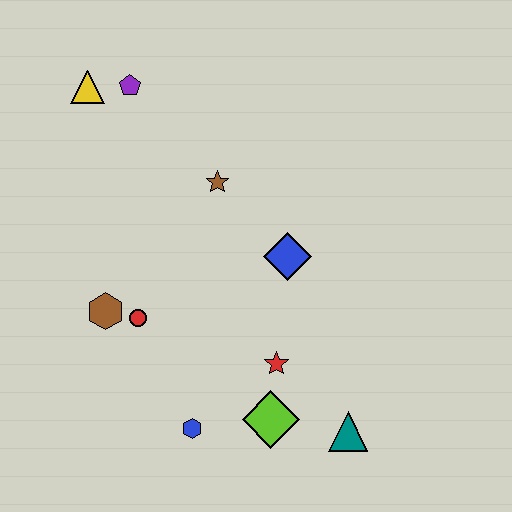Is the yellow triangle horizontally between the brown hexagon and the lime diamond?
No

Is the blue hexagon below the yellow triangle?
Yes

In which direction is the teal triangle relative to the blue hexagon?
The teal triangle is to the right of the blue hexagon.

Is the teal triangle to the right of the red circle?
Yes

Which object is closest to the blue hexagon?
The lime diamond is closest to the blue hexagon.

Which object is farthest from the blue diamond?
The yellow triangle is farthest from the blue diamond.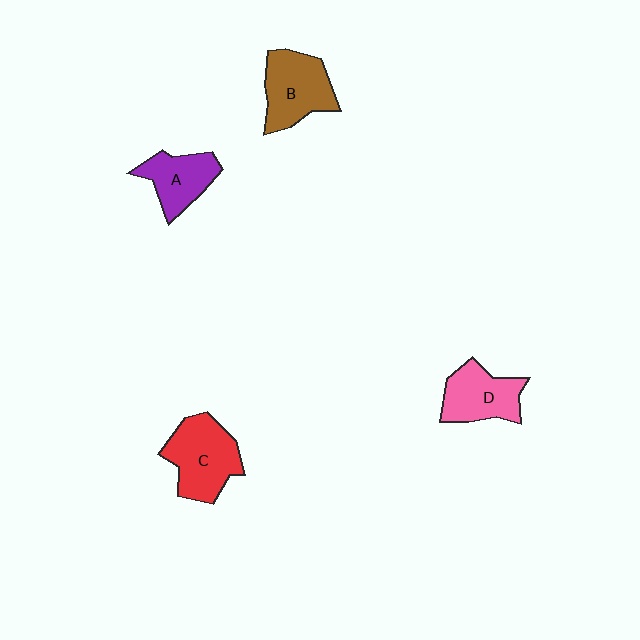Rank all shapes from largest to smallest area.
From largest to smallest: C (red), B (brown), D (pink), A (purple).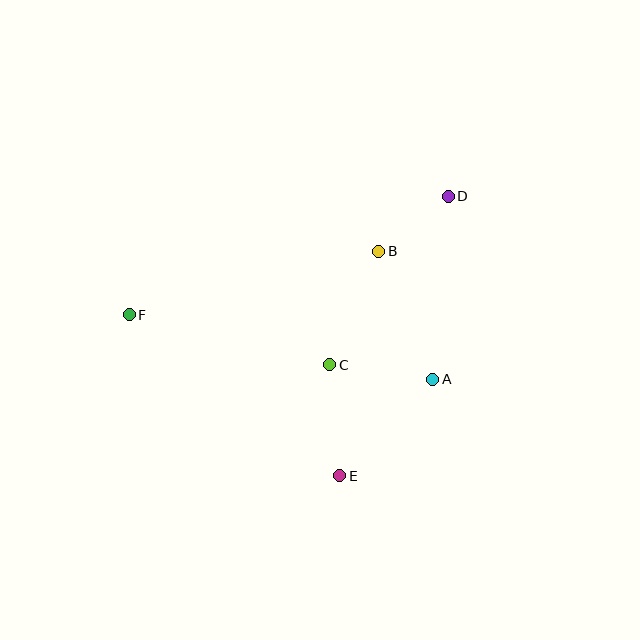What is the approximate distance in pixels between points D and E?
The distance between D and E is approximately 300 pixels.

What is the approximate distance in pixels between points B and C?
The distance between B and C is approximately 123 pixels.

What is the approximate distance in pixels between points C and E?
The distance between C and E is approximately 112 pixels.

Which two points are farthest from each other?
Points D and F are farthest from each other.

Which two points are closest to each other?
Points B and D are closest to each other.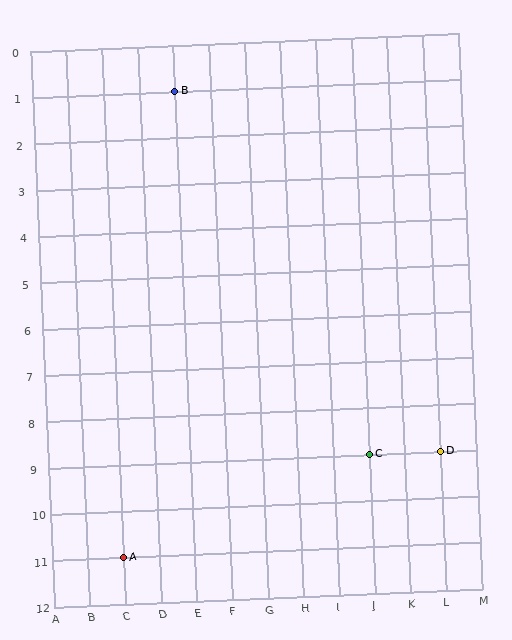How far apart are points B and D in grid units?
Points B and D are 7 columns and 8 rows apart (about 10.6 grid units diagonally).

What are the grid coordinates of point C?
Point C is at grid coordinates (J, 9).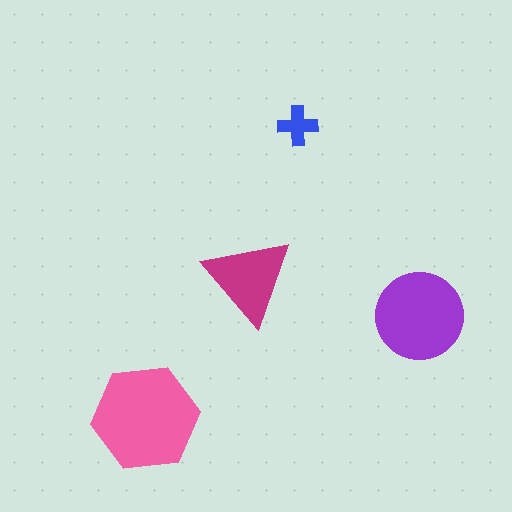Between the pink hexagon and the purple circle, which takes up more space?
The pink hexagon.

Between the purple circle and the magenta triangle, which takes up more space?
The purple circle.